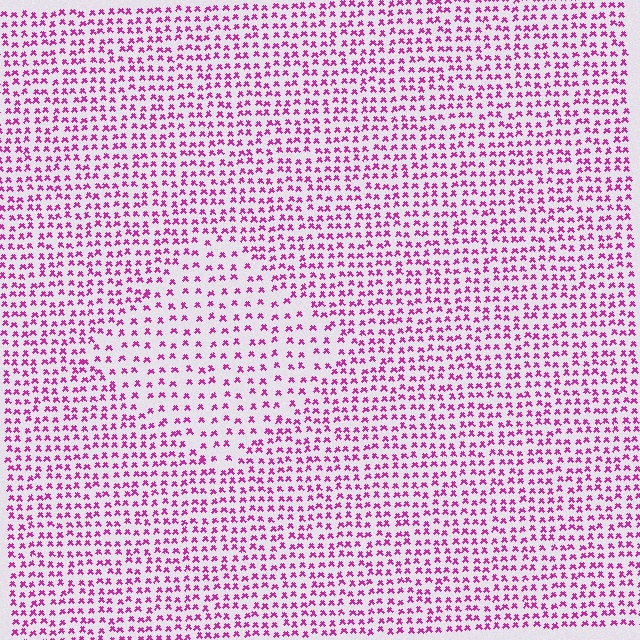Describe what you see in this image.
The image contains small magenta elements arranged at two different densities. A diamond-shaped region is visible where the elements are less densely packed than the surrounding area.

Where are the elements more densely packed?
The elements are more densely packed outside the diamond boundary.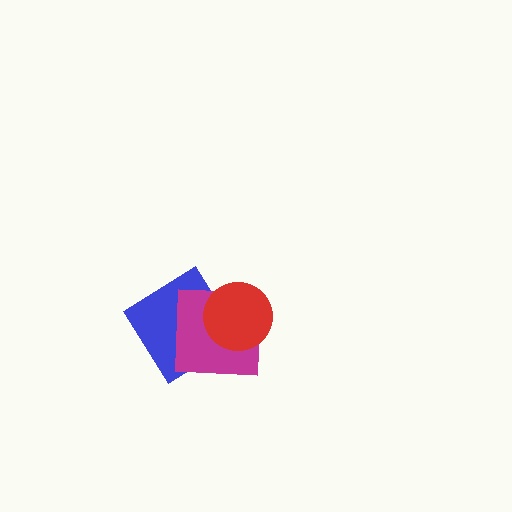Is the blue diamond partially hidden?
Yes, it is partially covered by another shape.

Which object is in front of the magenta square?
The red circle is in front of the magenta square.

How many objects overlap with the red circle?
2 objects overlap with the red circle.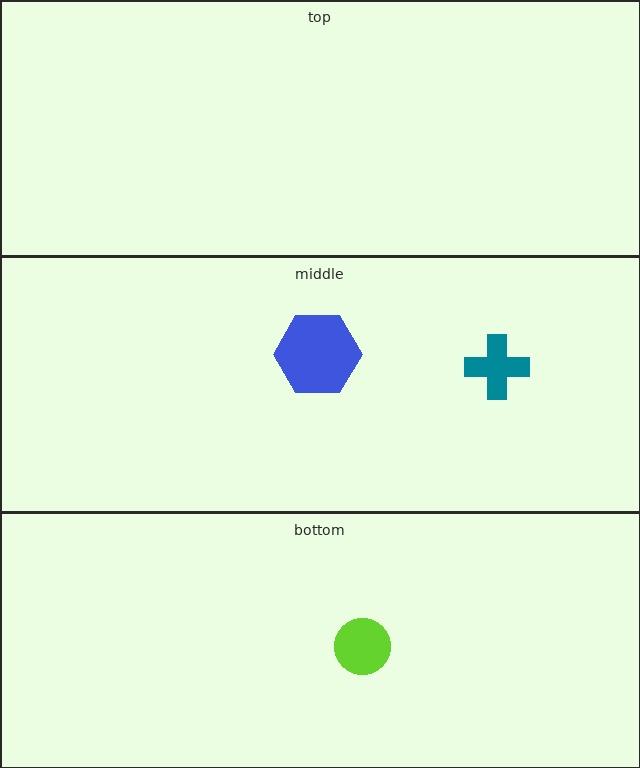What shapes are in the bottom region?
The lime circle.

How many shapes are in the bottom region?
1.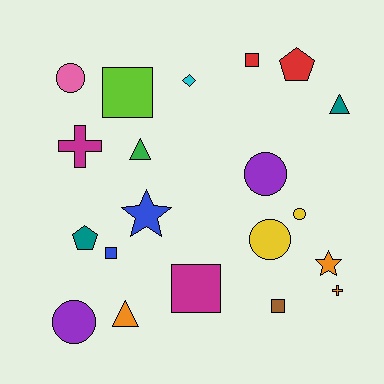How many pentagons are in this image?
There are 2 pentagons.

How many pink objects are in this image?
There is 1 pink object.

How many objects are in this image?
There are 20 objects.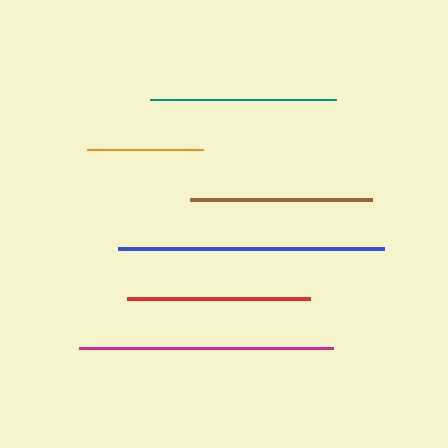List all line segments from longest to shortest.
From longest to shortest: blue, magenta, teal, red, brown, orange.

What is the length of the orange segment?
The orange segment is approximately 116 pixels long.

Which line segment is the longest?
The blue line is the longest at approximately 266 pixels.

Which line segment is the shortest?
The orange line is the shortest at approximately 116 pixels.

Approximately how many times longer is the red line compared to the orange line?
The red line is approximately 1.6 times the length of the orange line.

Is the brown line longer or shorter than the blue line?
The blue line is longer than the brown line.